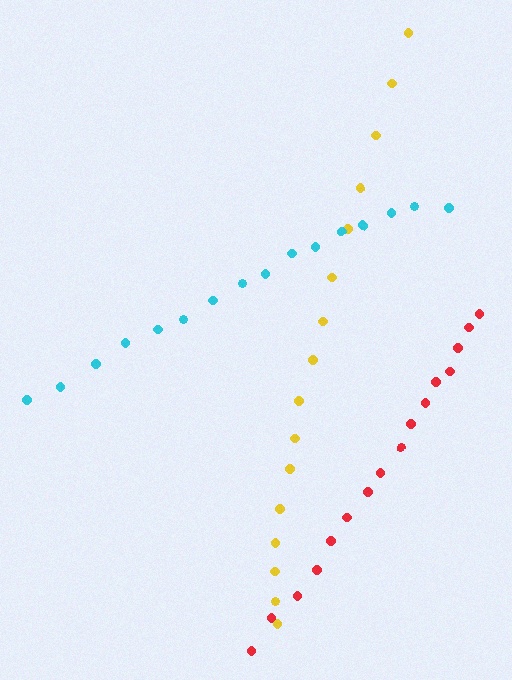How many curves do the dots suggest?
There are 3 distinct paths.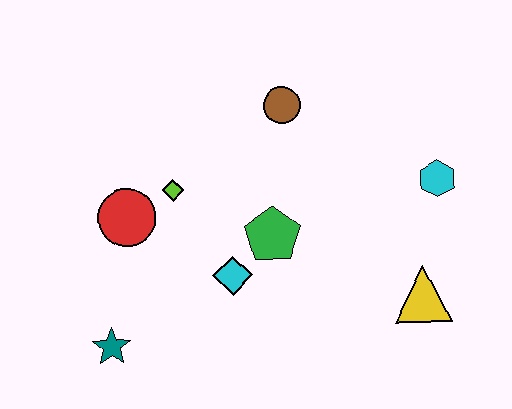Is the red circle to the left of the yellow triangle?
Yes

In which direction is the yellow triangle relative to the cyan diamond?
The yellow triangle is to the right of the cyan diamond.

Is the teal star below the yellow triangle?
Yes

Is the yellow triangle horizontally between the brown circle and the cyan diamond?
No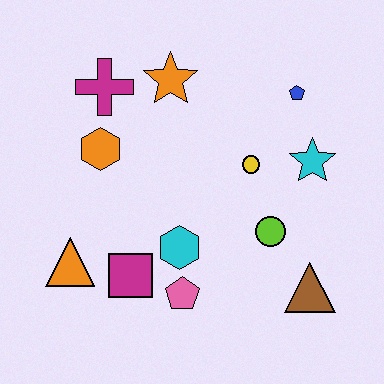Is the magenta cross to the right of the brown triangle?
No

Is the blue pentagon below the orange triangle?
No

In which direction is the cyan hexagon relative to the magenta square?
The cyan hexagon is to the right of the magenta square.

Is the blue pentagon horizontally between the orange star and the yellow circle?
No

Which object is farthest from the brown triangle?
The magenta cross is farthest from the brown triangle.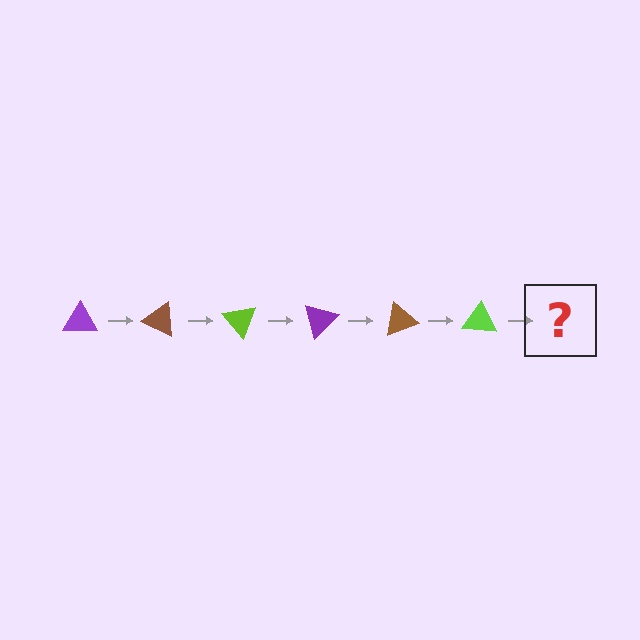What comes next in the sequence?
The next element should be a purple triangle, rotated 150 degrees from the start.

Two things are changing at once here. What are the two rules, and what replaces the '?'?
The two rules are that it rotates 25 degrees each step and the color cycles through purple, brown, and lime. The '?' should be a purple triangle, rotated 150 degrees from the start.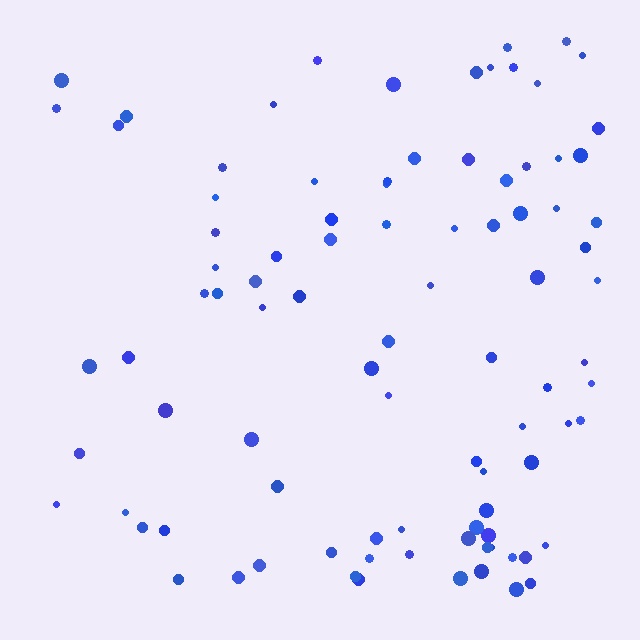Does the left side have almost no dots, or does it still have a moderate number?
Still a moderate number, just noticeably fewer than the right.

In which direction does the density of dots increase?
From left to right, with the right side densest.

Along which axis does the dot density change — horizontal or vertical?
Horizontal.